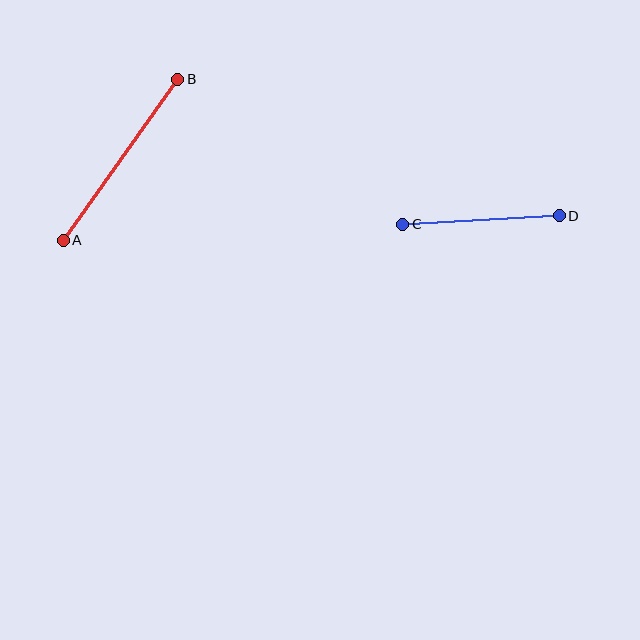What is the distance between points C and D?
The distance is approximately 157 pixels.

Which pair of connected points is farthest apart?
Points A and B are farthest apart.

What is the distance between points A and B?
The distance is approximately 197 pixels.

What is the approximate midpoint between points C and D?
The midpoint is at approximately (481, 220) pixels.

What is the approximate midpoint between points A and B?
The midpoint is at approximately (120, 160) pixels.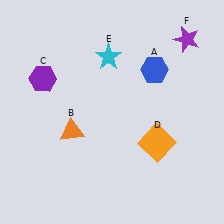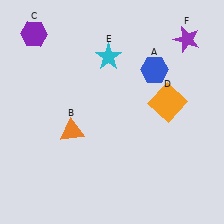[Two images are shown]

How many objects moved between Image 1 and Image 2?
2 objects moved between the two images.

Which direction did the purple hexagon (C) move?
The purple hexagon (C) moved up.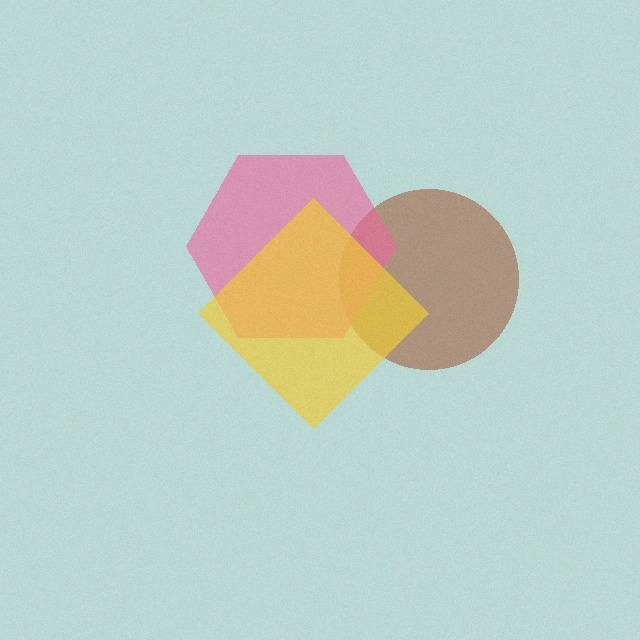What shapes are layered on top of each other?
The layered shapes are: a brown circle, a pink hexagon, a yellow diamond.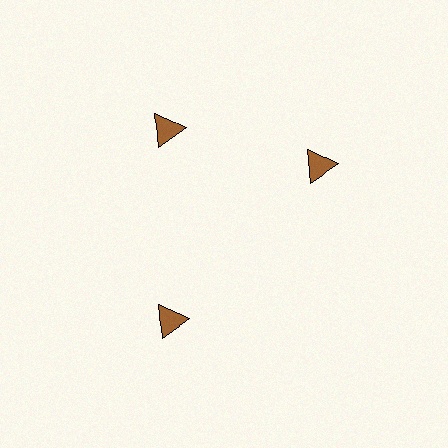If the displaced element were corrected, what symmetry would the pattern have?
It would have 3-fold rotational symmetry — the pattern would map onto itself every 120 degrees.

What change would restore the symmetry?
The symmetry would be restored by rotating it back into even spacing with its neighbors so that all 3 triangles sit at equal angles and equal distance from the center.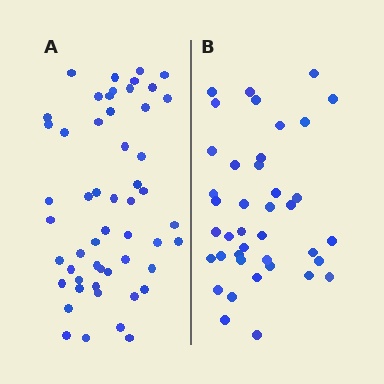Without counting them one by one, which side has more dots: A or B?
Region A (the left region) has more dots.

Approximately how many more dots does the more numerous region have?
Region A has approximately 15 more dots than region B.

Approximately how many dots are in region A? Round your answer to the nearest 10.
About 50 dots. (The exact count is 53, which rounds to 50.)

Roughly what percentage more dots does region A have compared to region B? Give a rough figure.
About 30% more.